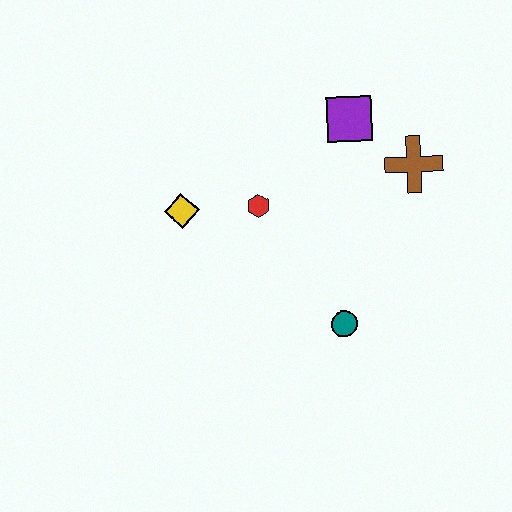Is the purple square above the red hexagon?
Yes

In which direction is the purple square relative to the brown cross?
The purple square is to the left of the brown cross.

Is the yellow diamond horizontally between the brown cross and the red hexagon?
No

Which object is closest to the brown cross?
The purple square is closest to the brown cross.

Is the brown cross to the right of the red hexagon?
Yes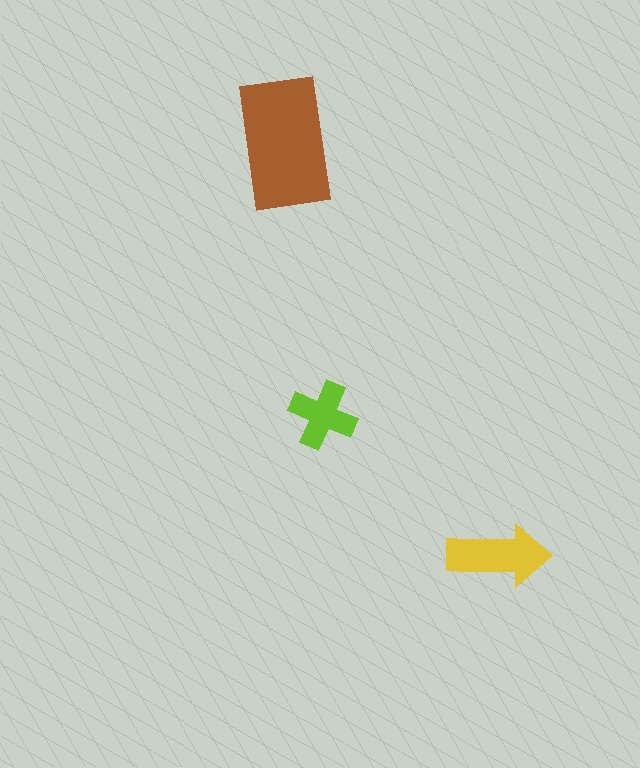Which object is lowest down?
The yellow arrow is bottommost.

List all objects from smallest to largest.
The lime cross, the yellow arrow, the brown rectangle.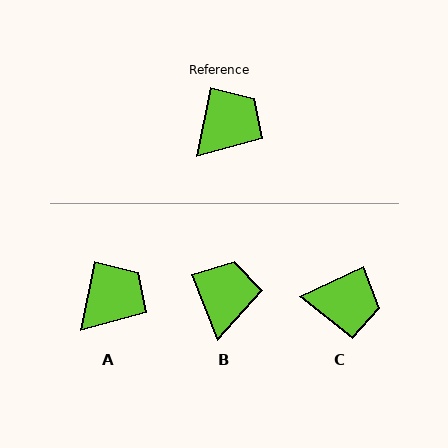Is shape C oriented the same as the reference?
No, it is off by about 54 degrees.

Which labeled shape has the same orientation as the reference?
A.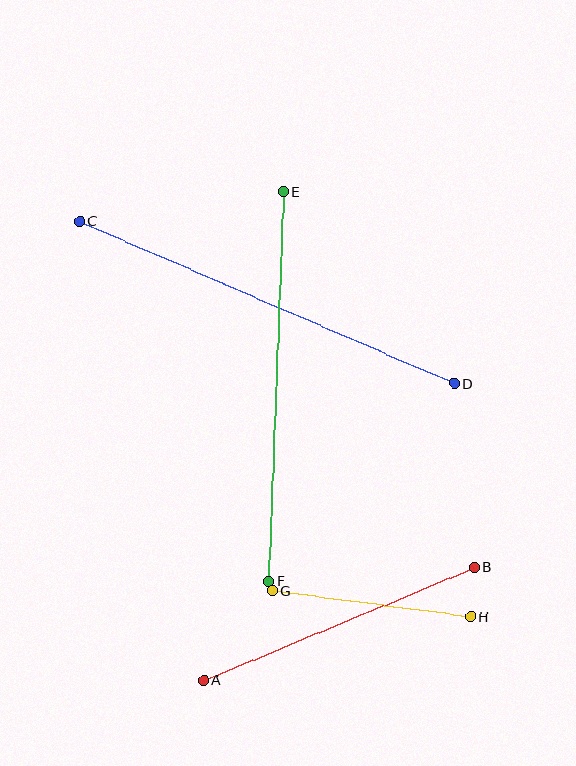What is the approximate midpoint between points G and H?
The midpoint is at approximately (371, 603) pixels.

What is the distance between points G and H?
The distance is approximately 201 pixels.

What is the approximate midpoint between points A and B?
The midpoint is at approximately (339, 624) pixels.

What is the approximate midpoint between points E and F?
The midpoint is at approximately (276, 386) pixels.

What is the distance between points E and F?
The distance is approximately 390 pixels.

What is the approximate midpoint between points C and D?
The midpoint is at approximately (267, 302) pixels.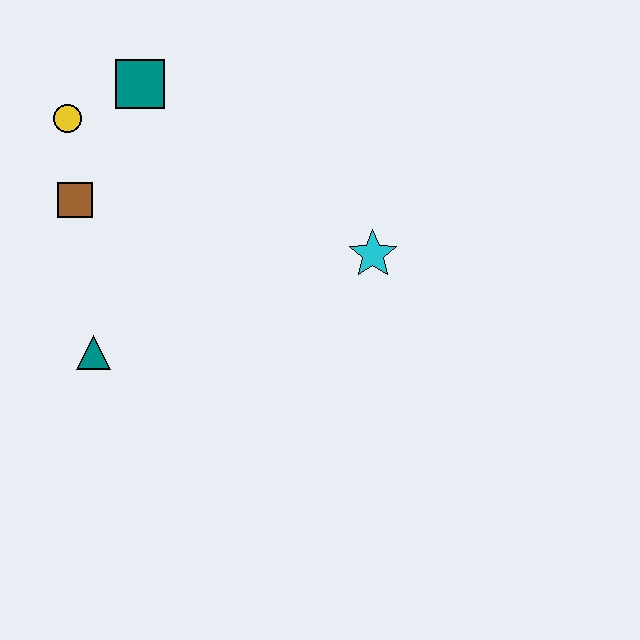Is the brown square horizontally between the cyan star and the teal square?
No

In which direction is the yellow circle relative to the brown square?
The yellow circle is above the brown square.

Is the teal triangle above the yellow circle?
No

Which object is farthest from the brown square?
The cyan star is farthest from the brown square.